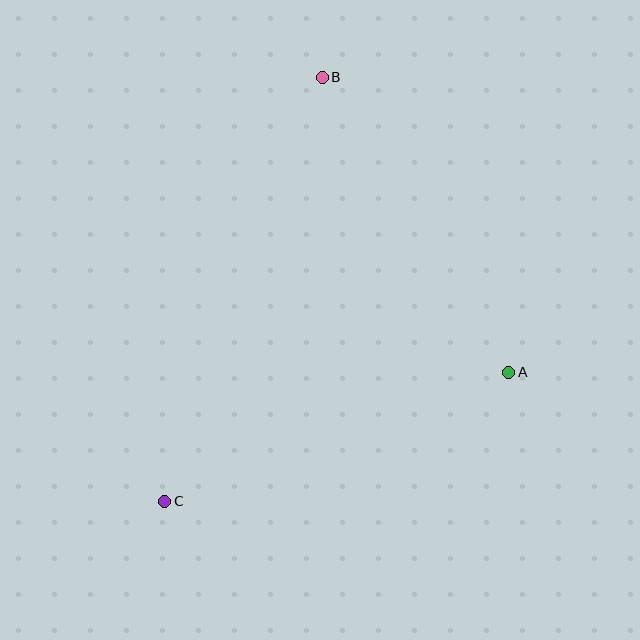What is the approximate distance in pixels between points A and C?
The distance between A and C is approximately 368 pixels.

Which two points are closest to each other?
Points A and B are closest to each other.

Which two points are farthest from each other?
Points B and C are farthest from each other.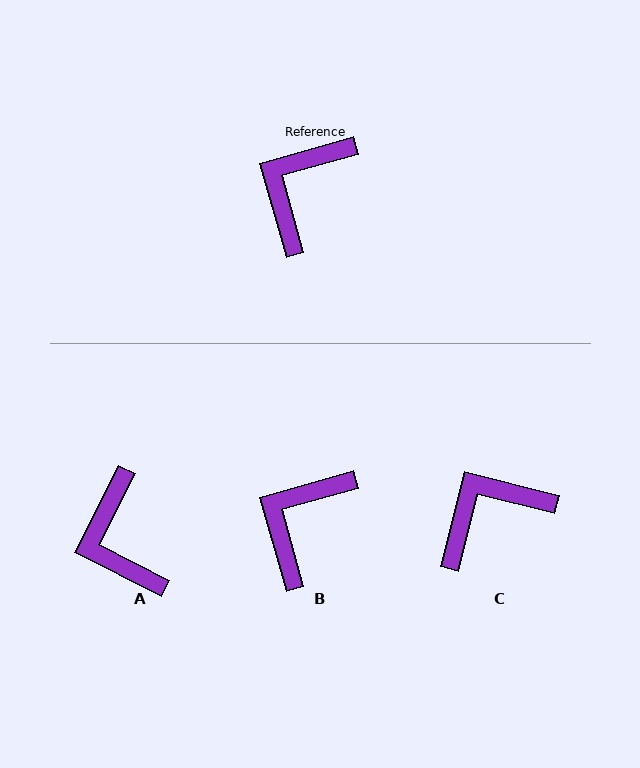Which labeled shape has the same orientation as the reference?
B.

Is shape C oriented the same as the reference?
No, it is off by about 30 degrees.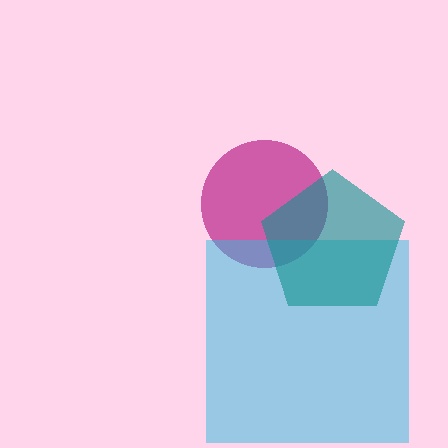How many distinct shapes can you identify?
There are 3 distinct shapes: a magenta circle, a cyan square, a teal pentagon.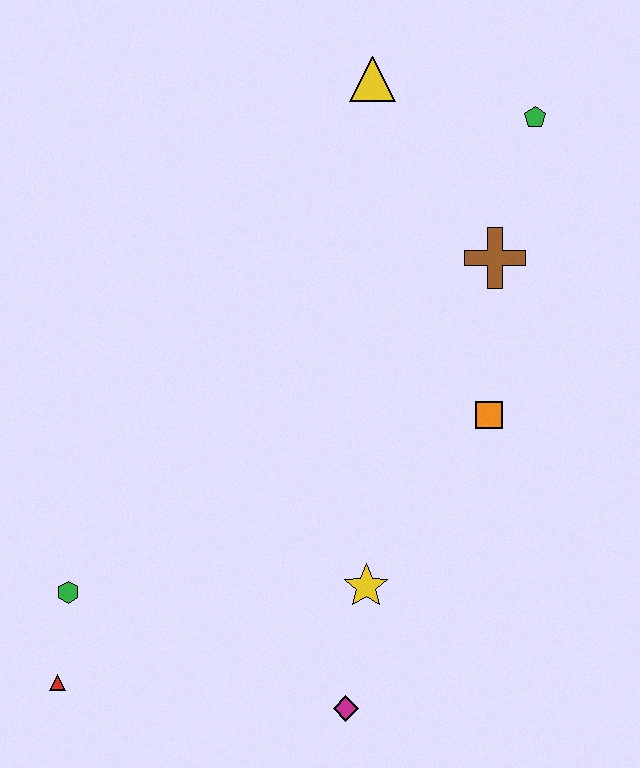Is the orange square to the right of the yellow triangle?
Yes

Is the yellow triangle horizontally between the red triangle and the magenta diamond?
No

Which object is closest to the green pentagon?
The brown cross is closest to the green pentagon.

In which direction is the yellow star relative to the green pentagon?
The yellow star is below the green pentagon.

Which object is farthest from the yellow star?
The yellow triangle is farthest from the yellow star.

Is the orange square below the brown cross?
Yes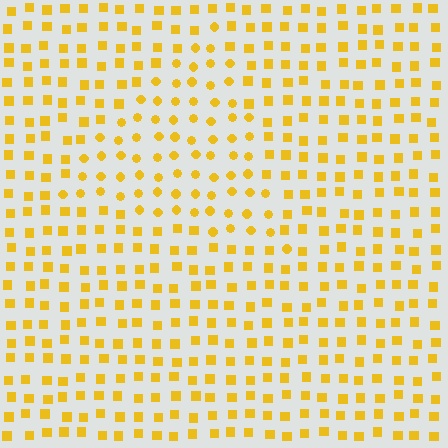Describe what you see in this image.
The image is filled with small yellow elements arranged in a uniform grid. A triangle-shaped region contains circles, while the surrounding area contains squares. The boundary is defined purely by the change in element shape.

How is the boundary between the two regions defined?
The boundary is defined by a change in element shape: circles inside vs. squares outside. All elements share the same color and spacing.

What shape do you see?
I see a triangle.